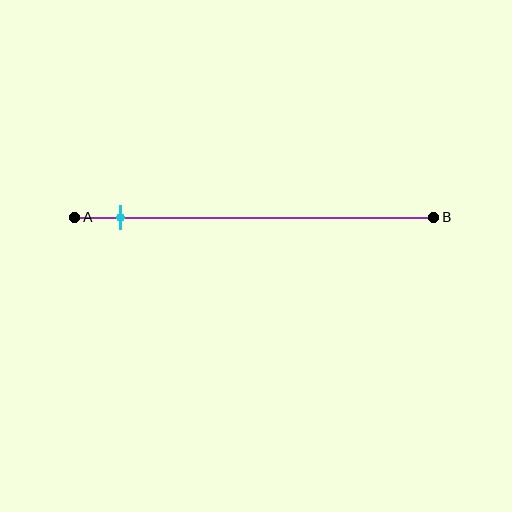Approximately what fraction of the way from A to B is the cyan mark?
The cyan mark is approximately 15% of the way from A to B.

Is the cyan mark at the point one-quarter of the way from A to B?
No, the mark is at about 15% from A, not at the 25% one-quarter point.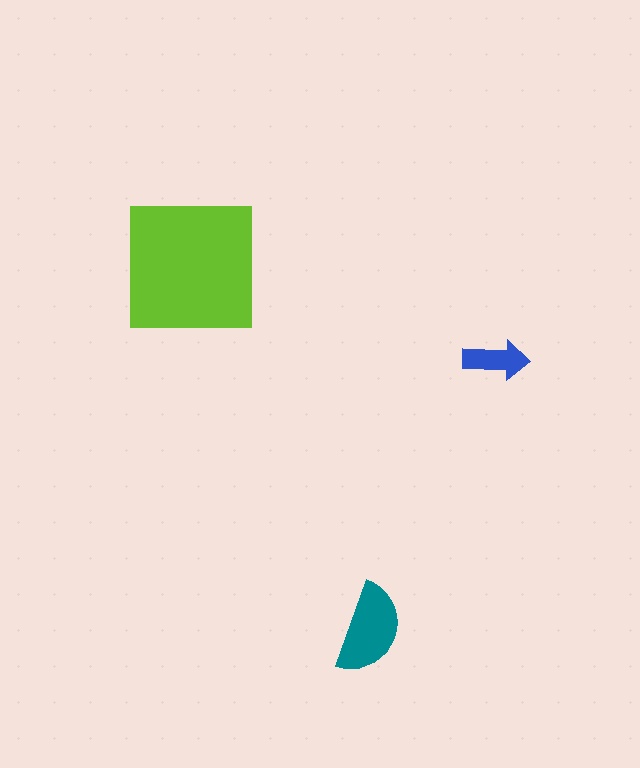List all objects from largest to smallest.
The lime square, the teal semicircle, the blue arrow.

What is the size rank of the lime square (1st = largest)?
1st.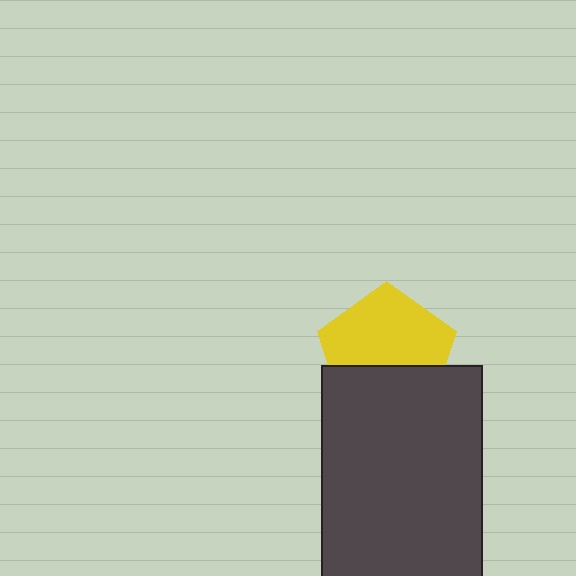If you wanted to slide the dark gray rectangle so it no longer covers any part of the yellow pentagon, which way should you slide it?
Slide it down — that is the most direct way to separate the two shapes.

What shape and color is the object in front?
The object in front is a dark gray rectangle.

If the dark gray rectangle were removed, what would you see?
You would see the complete yellow pentagon.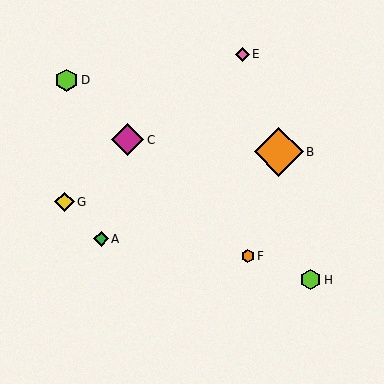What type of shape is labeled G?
Shape G is a yellow diamond.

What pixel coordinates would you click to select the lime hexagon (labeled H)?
Click at (310, 280) to select the lime hexagon H.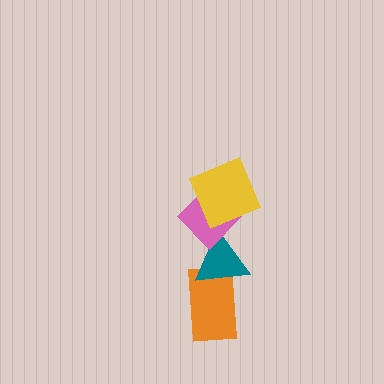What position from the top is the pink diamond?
The pink diamond is 2nd from the top.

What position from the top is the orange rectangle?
The orange rectangle is 4th from the top.